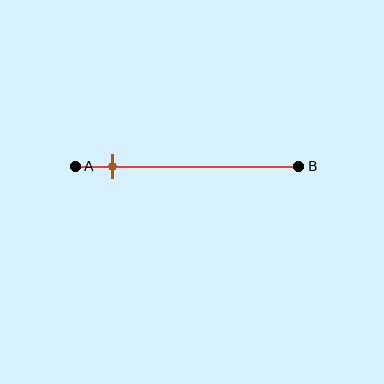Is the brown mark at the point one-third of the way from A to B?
No, the mark is at about 15% from A, not at the 33% one-third point.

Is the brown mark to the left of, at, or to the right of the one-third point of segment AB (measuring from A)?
The brown mark is to the left of the one-third point of segment AB.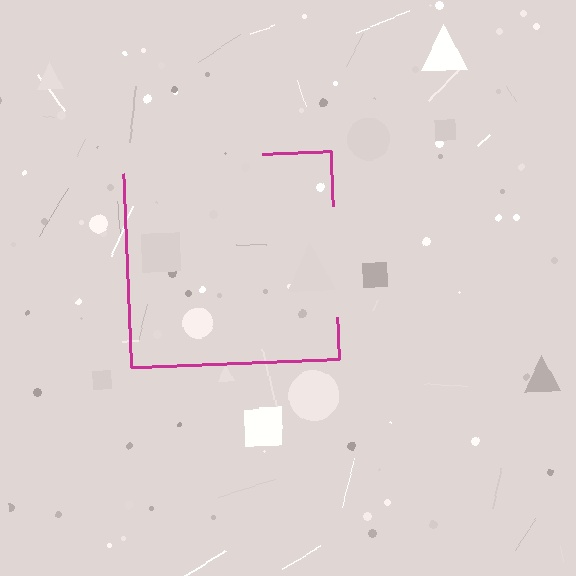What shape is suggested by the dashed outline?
The dashed outline suggests a square.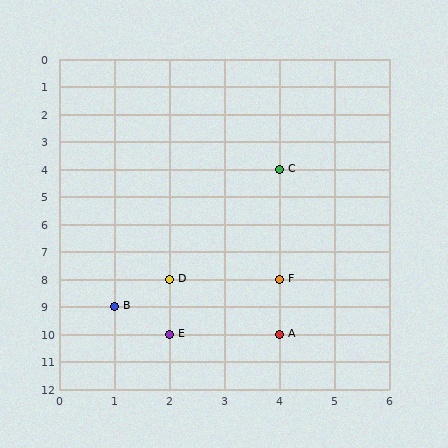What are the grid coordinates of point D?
Point D is at grid coordinates (2, 8).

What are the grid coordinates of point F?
Point F is at grid coordinates (4, 8).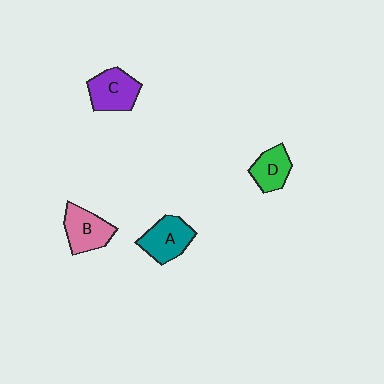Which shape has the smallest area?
Shape D (green).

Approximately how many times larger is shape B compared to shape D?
Approximately 1.3 times.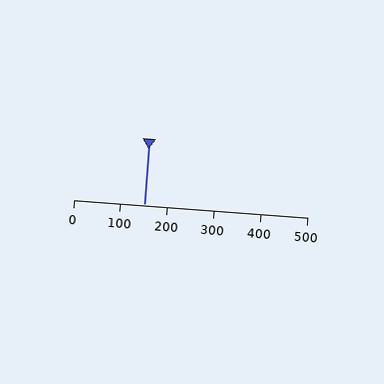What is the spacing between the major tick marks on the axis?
The major ticks are spaced 100 apart.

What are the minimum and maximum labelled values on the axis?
The axis runs from 0 to 500.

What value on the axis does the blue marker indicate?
The marker indicates approximately 150.